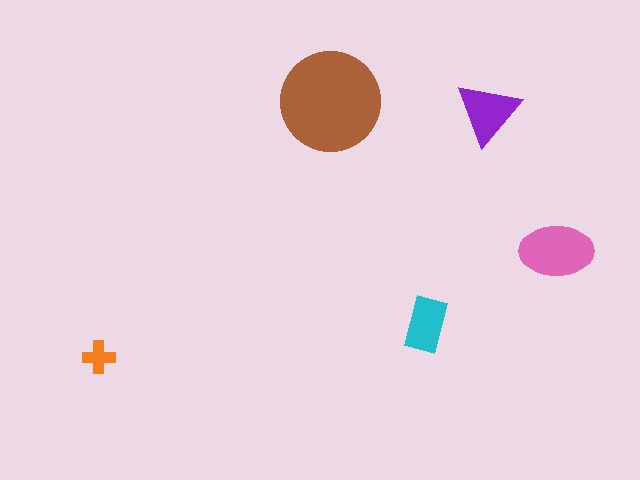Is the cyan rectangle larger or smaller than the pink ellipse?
Smaller.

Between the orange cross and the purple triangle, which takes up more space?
The purple triangle.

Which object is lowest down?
The orange cross is bottommost.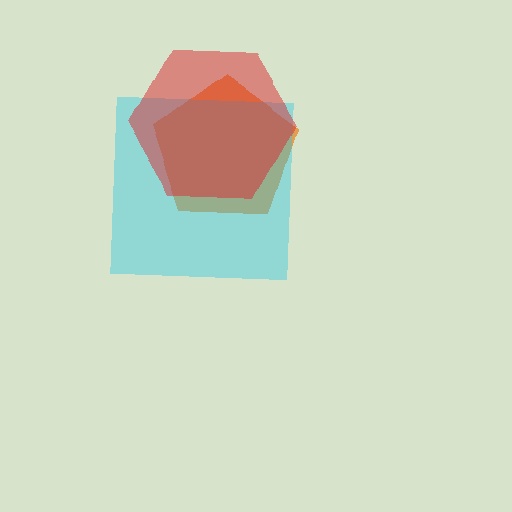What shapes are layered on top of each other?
The layered shapes are: an orange pentagon, a cyan square, a red hexagon.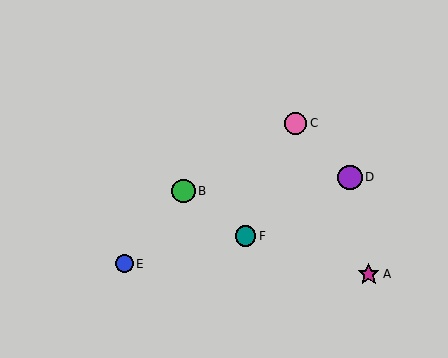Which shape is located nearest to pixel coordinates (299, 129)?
The pink circle (labeled C) at (296, 123) is nearest to that location.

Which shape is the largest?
The purple circle (labeled D) is the largest.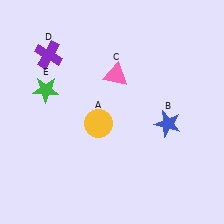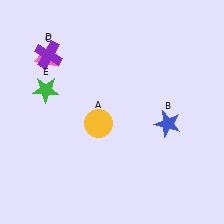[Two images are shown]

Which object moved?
The pink triangle (C) moved left.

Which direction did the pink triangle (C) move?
The pink triangle (C) moved left.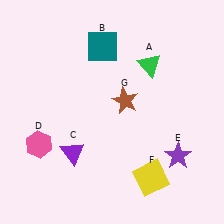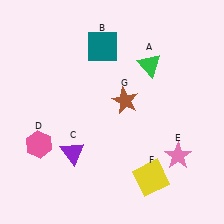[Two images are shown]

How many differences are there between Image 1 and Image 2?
There is 1 difference between the two images.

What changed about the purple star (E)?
In Image 1, E is purple. In Image 2, it changed to pink.